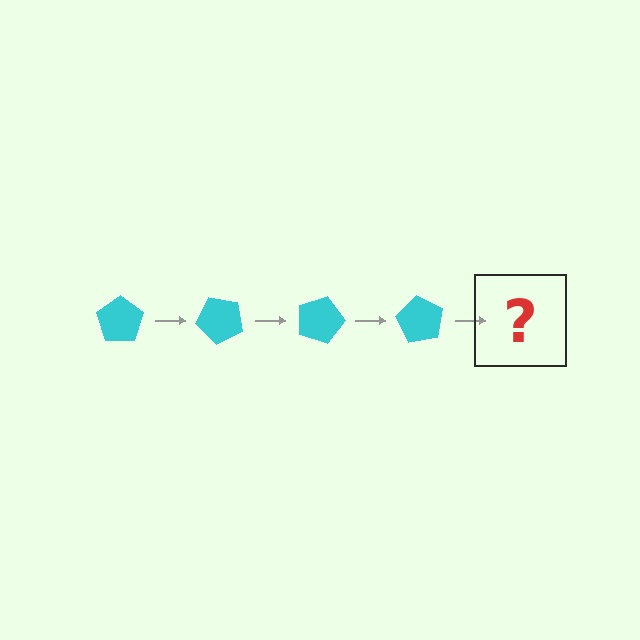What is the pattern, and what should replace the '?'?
The pattern is that the pentagon rotates 45 degrees each step. The '?' should be a cyan pentagon rotated 180 degrees.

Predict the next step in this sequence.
The next step is a cyan pentagon rotated 180 degrees.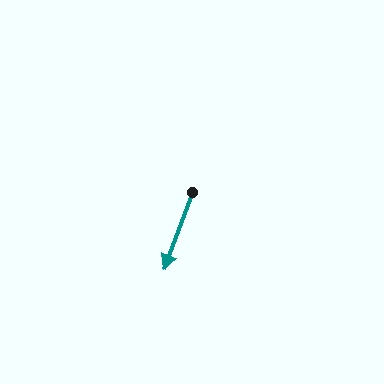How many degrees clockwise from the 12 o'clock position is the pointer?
Approximately 200 degrees.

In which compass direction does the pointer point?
South.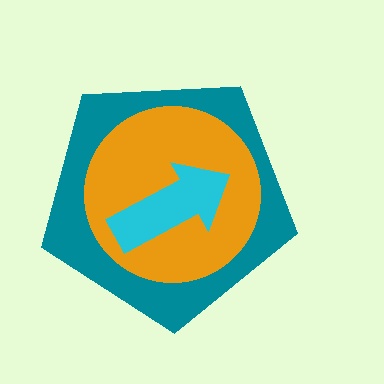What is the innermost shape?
The cyan arrow.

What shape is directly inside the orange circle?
The cyan arrow.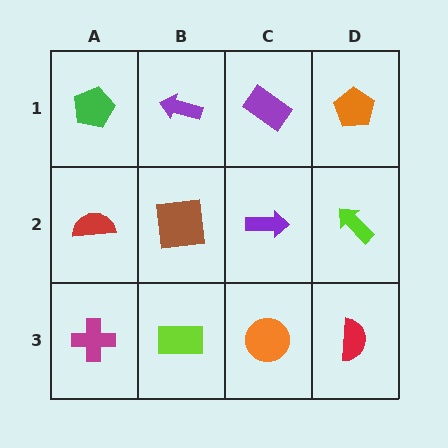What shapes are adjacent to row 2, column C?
A purple rectangle (row 1, column C), an orange circle (row 3, column C), a brown square (row 2, column B), a lime arrow (row 2, column D).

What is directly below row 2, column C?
An orange circle.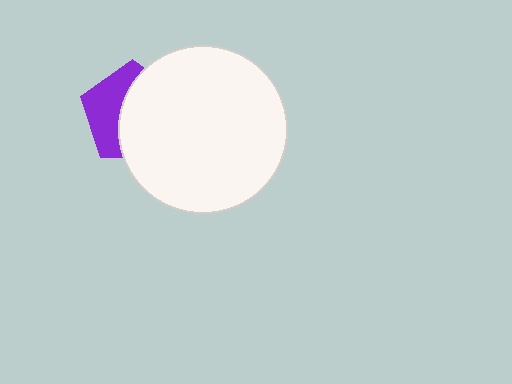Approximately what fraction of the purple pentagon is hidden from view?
Roughly 59% of the purple pentagon is hidden behind the white circle.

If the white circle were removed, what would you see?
You would see the complete purple pentagon.